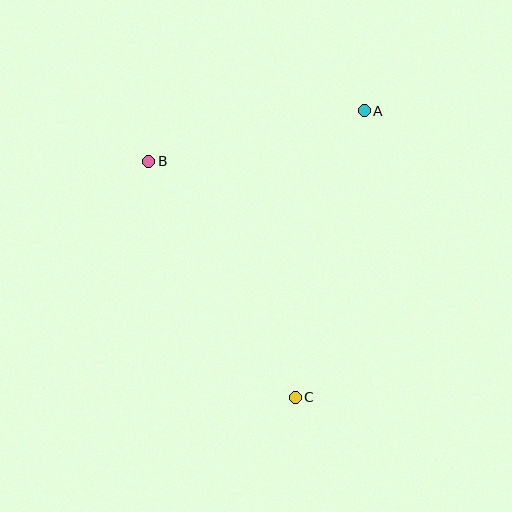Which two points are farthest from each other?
Points A and C are farthest from each other.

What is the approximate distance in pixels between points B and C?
The distance between B and C is approximately 278 pixels.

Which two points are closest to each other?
Points A and B are closest to each other.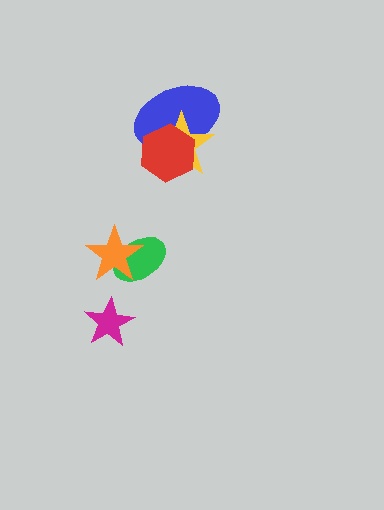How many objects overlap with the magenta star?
0 objects overlap with the magenta star.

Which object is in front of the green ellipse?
The orange star is in front of the green ellipse.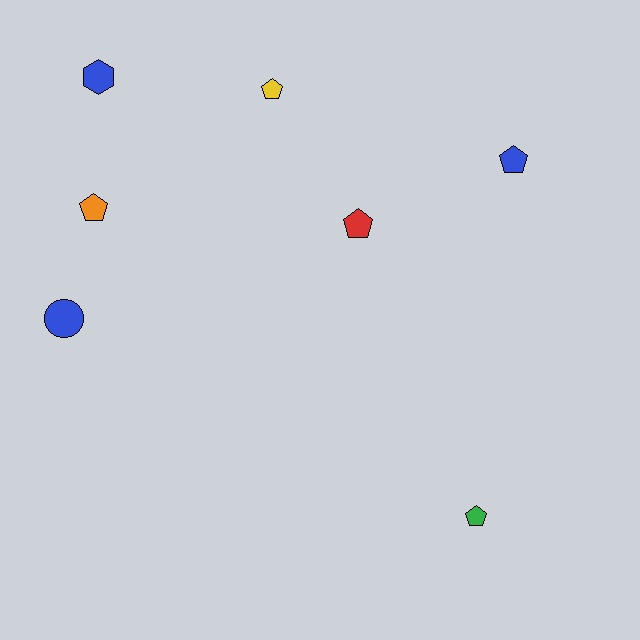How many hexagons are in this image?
There is 1 hexagon.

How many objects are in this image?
There are 7 objects.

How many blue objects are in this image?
There are 3 blue objects.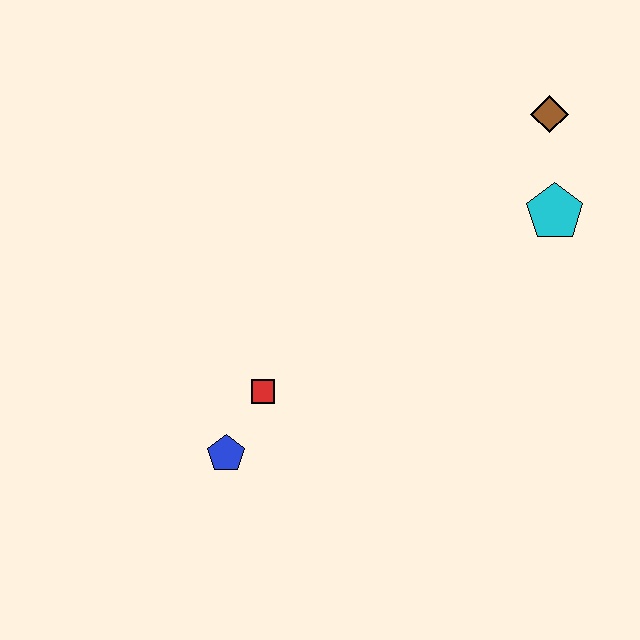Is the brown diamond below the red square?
No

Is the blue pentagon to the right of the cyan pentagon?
No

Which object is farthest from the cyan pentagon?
The blue pentagon is farthest from the cyan pentagon.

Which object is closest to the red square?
The blue pentagon is closest to the red square.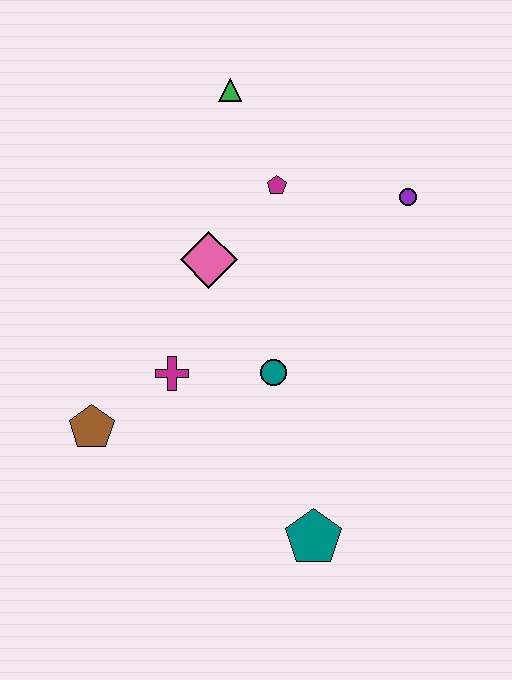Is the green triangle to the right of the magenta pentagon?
No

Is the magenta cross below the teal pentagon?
No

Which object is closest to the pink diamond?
The magenta pentagon is closest to the pink diamond.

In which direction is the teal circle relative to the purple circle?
The teal circle is below the purple circle.